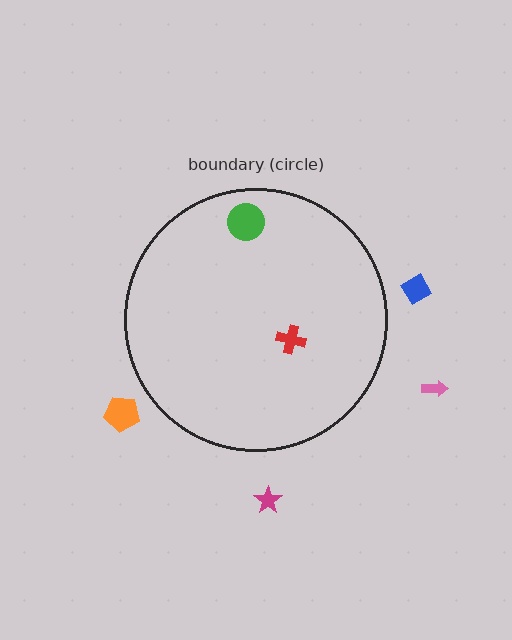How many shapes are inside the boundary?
2 inside, 4 outside.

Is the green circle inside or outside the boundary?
Inside.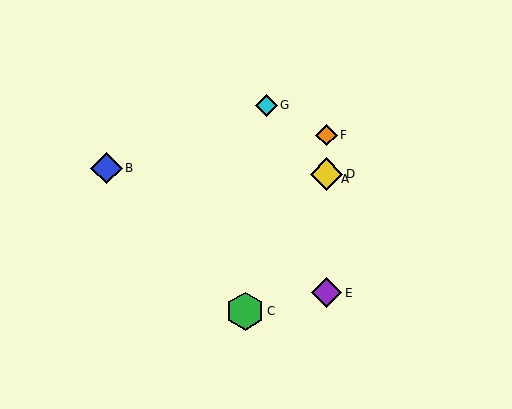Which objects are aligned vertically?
Objects A, D, E, F are aligned vertically.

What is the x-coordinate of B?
Object B is at x≈107.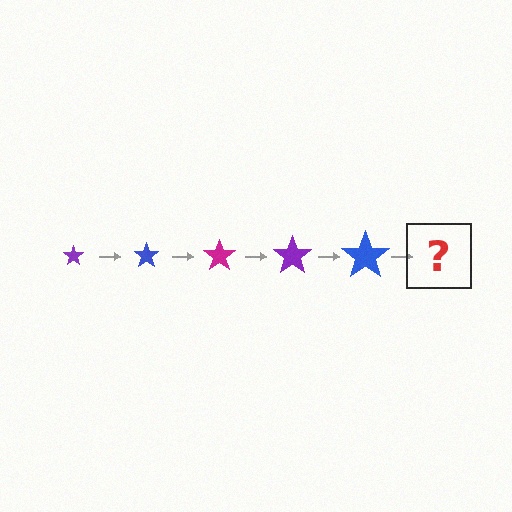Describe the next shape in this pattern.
It should be a magenta star, larger than the previous one.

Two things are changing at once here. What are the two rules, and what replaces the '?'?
The two rules are that the star grows larger each step and the color cycles through purple, blue, and magenta. The '?' should be a magenta star, larger than the previous one.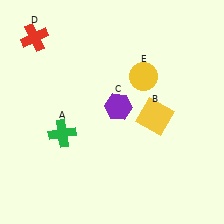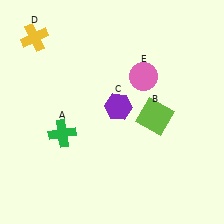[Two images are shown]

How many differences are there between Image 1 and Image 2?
There are 3 differences between the two images.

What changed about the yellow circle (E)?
In Image 1, E is yellow. In Image 2, it changed to pink.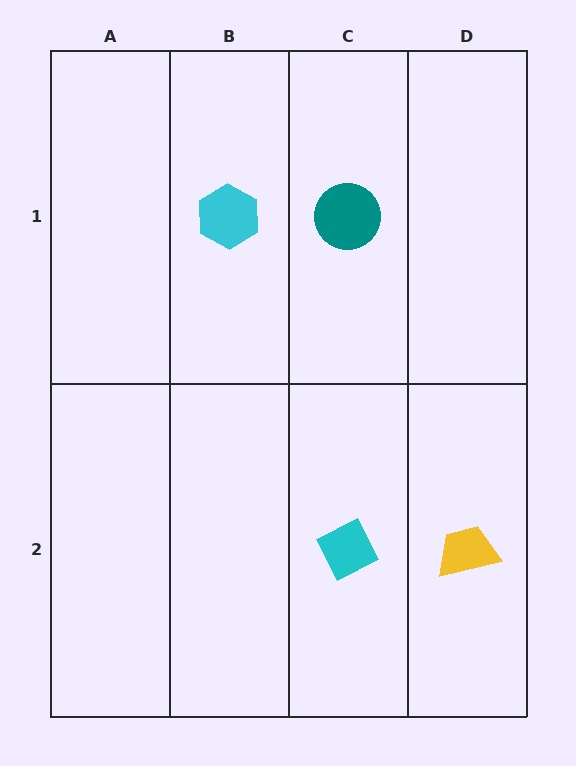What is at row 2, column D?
A yellow trapezoid.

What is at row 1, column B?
A cyan hexagon.